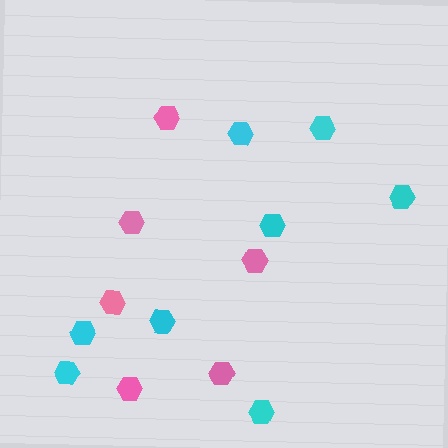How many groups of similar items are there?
There are 2 groups: one group of pink hexagons (6) and one group of cyan hexagons (8).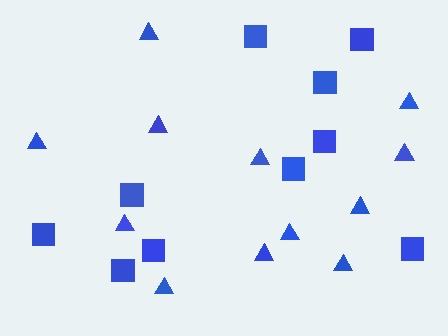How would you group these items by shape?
There are 2 groups: one group of squares (10) and one group of triangles (12).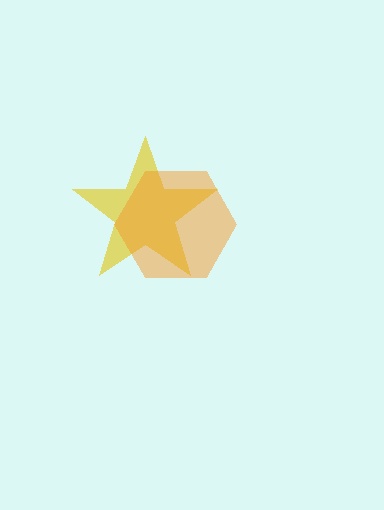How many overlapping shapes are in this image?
There are 2 overlapping shapes in the image.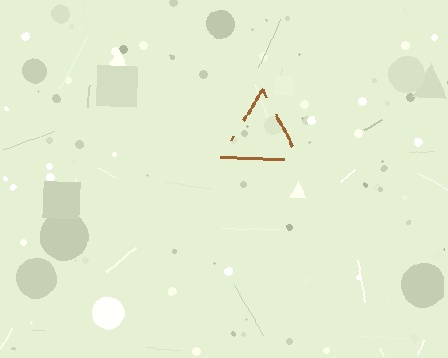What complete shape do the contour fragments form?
The contour fragments form a triangle.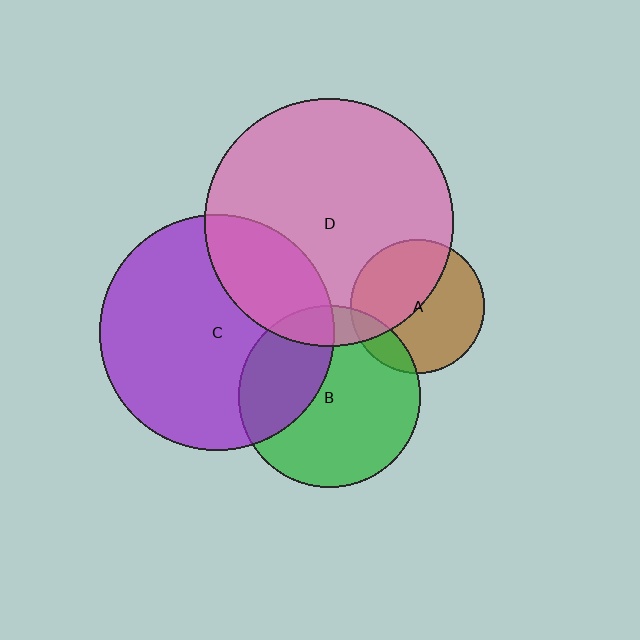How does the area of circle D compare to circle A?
Approximately 3.5 times.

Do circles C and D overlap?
Yes.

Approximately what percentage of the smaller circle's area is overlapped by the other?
Approximately 25%.